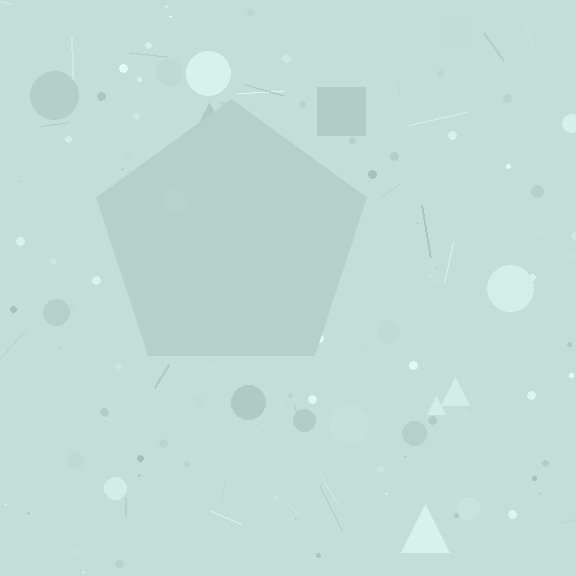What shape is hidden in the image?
A pentagon is hidden in the image.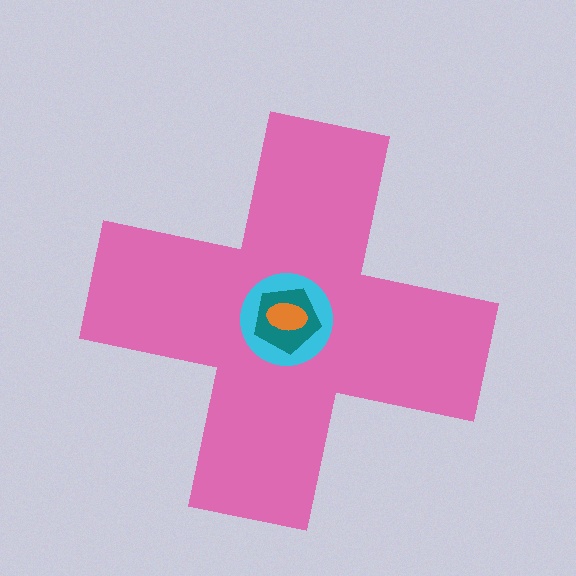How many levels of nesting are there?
4.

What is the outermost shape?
The pink cross.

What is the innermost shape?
The orange ellipse.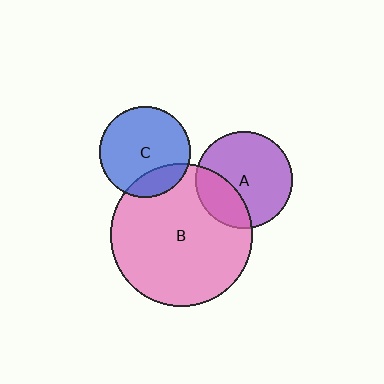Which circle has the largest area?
Circle B (pink).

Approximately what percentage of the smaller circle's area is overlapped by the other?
Approximately 30%.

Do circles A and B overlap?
Yes.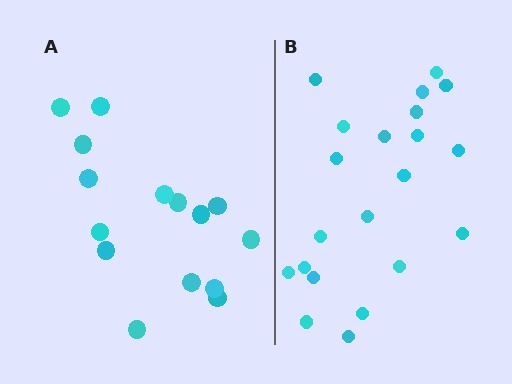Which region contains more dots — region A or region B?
Region B (the right region) has more dots.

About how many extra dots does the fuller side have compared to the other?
Region B has about 6 more dots than region A.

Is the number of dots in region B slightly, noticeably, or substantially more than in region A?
Region B has noticeably more, but not dramatically so. The ratio is roughly 1.4 to 1.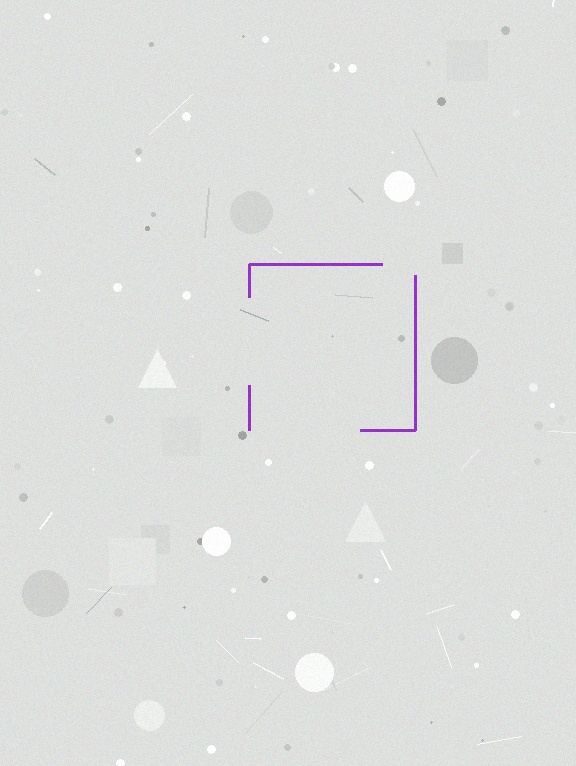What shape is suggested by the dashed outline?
The dashed outline suggests a square.